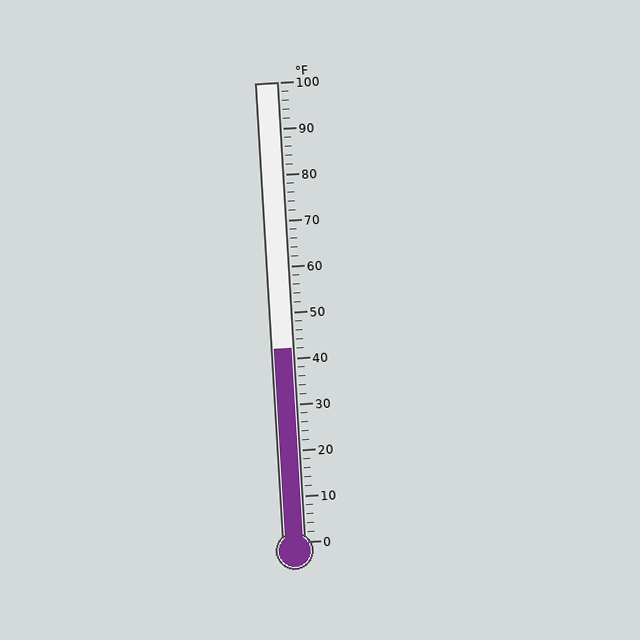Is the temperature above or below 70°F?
The temperature is below 70°F.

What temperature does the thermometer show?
The thermometer shows approximately 42°F.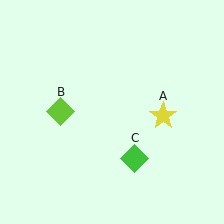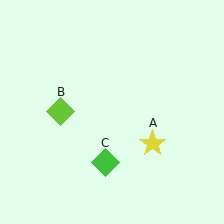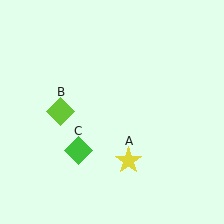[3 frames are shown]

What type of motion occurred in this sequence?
The yellow star (object A), green diamond (object C) rotated clockwise around the center of the scene.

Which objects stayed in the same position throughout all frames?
Lime diamond (object B) remained stationary.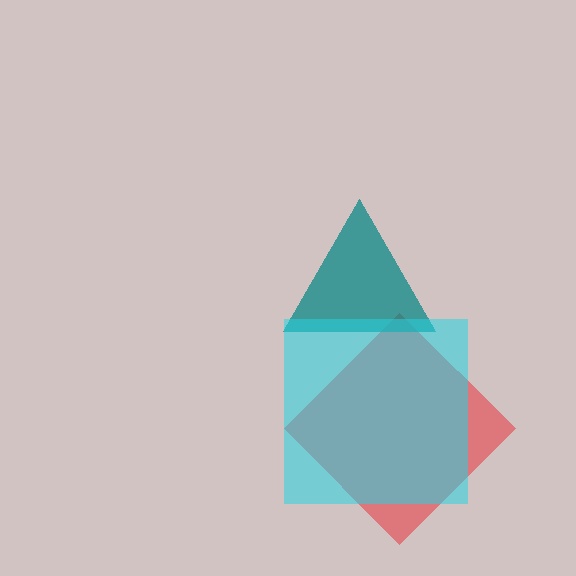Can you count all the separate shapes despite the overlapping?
Yes, there are 3 separate shapes.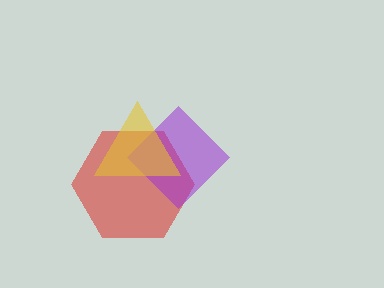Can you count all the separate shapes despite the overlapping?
Yes, there are 3 separate shapes.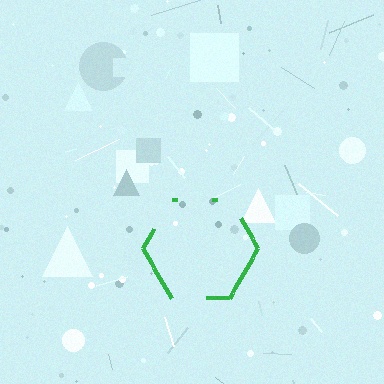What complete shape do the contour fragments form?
The contour fragments form a hexagon.